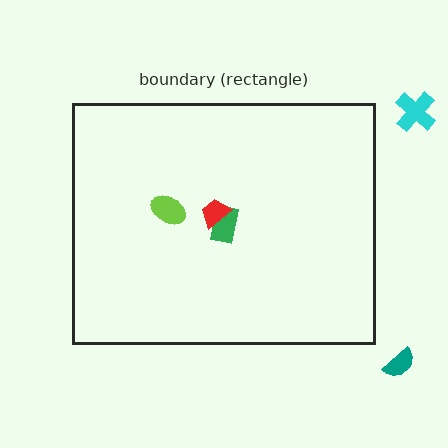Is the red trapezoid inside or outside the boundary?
Inside.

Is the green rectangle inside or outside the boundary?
Inside.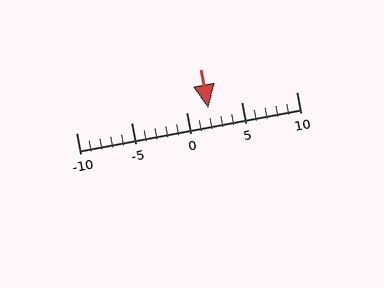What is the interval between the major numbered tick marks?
The major tick marks are spaced 5 units apart.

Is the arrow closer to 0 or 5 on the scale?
The arrow is closer to 0.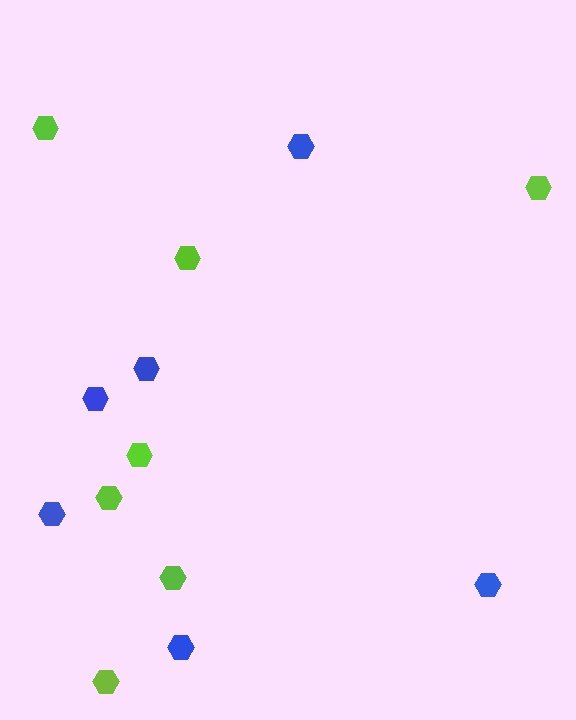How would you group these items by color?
There are 2 groups: one group of lime hexagons (7) and one group of blue hexagons (6).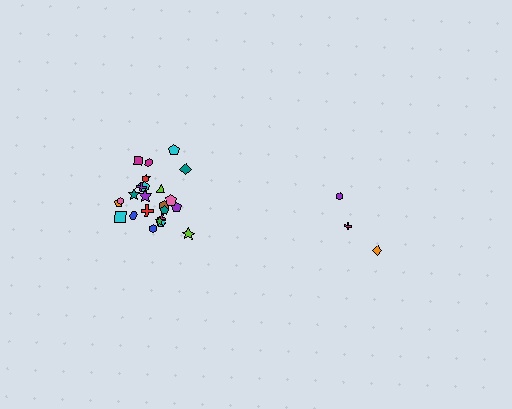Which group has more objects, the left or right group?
The left group.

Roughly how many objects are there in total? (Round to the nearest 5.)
Roughly 30 objects in total.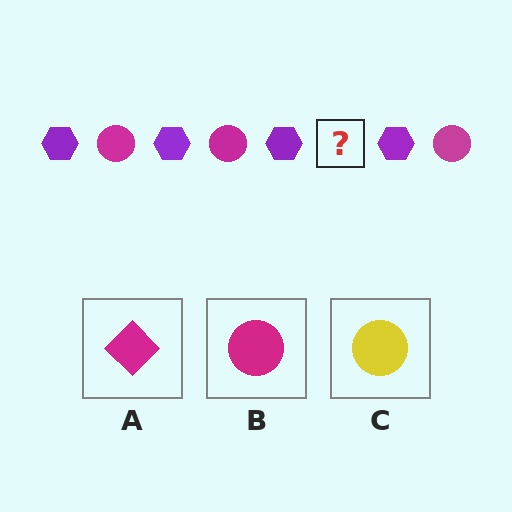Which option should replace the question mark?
Option B.